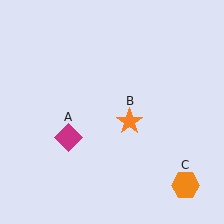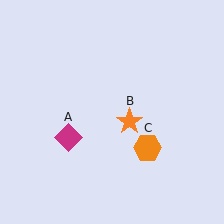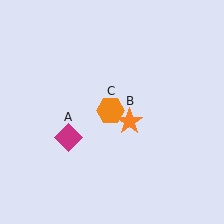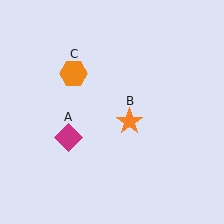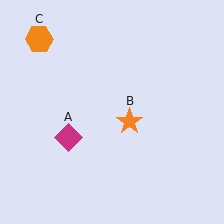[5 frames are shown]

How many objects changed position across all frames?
1 object changed position: orange hexagon (object C).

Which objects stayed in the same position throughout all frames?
Magenta diamond (object A) and orange star (object B) remained stationary.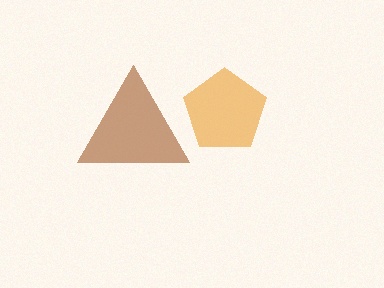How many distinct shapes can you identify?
There are 2 distinct shapes: an orange pentagon, a brown triangle.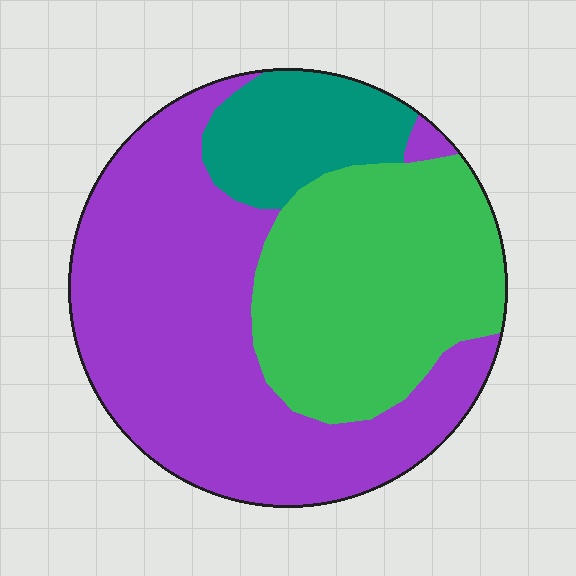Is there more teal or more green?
Green.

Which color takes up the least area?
Teal, at roughly 15%.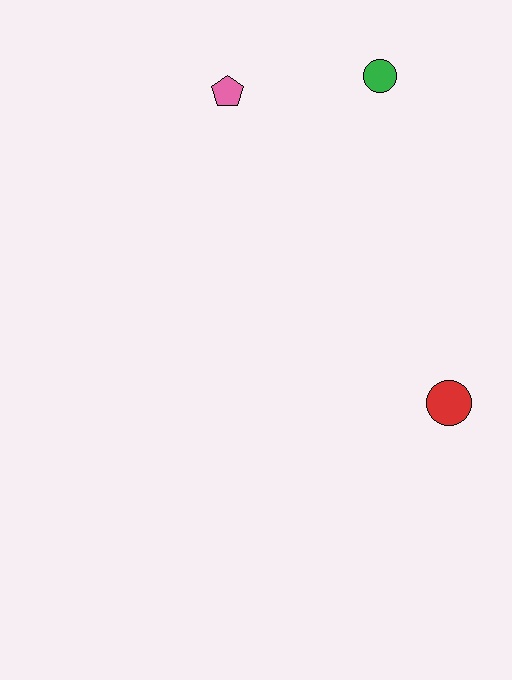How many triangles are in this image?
There are no triangles.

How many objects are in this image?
There are 3 objects.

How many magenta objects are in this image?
There are no magenta objects.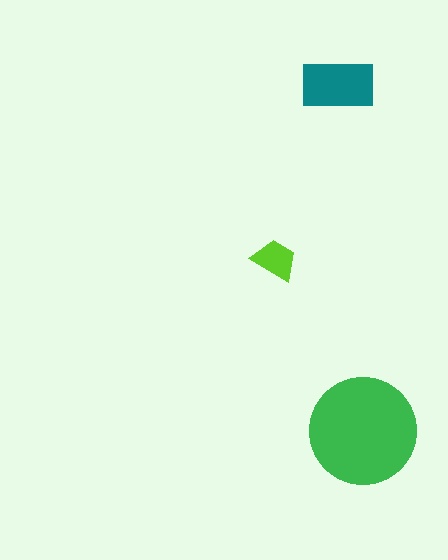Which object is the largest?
The green circle.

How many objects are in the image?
There are 3 objects in the image.